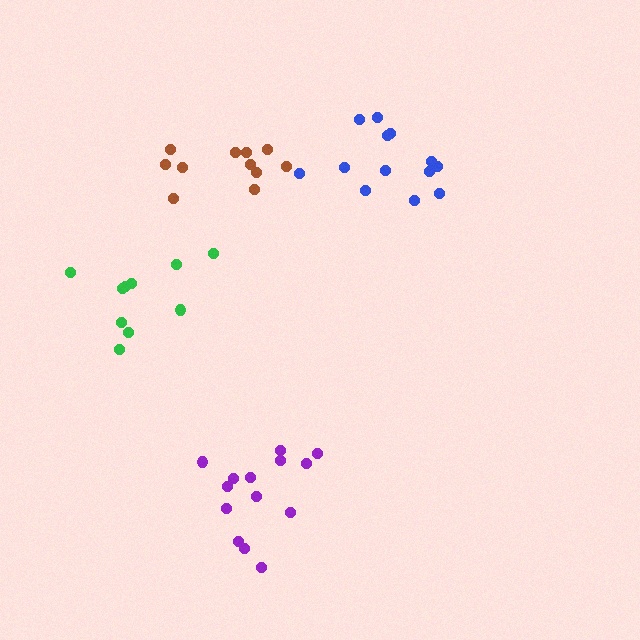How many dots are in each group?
Group 1: 13 dots, Group 2: 11 dots, Group 3: 14 dots, Group 4: 10 dots (48 total).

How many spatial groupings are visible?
There are 4 spatial groupings.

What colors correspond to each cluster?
The clusters are colored: blue, brown, purple, green.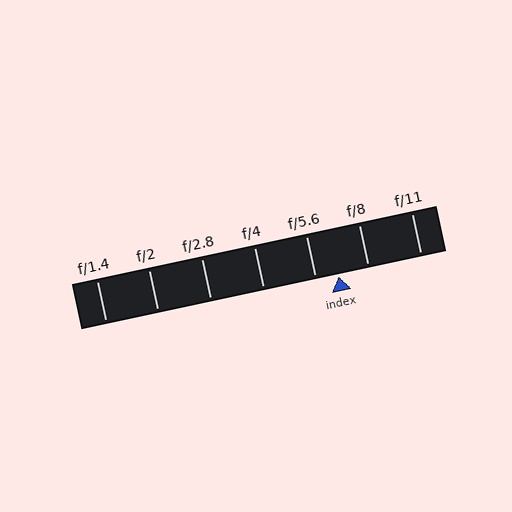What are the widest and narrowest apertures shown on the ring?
The widest aperture shown is f/1.4 and the narrowest is f/11.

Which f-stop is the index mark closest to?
The index mark is closest to f/5.6.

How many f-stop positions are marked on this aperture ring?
There are 7 f-stop positions marked.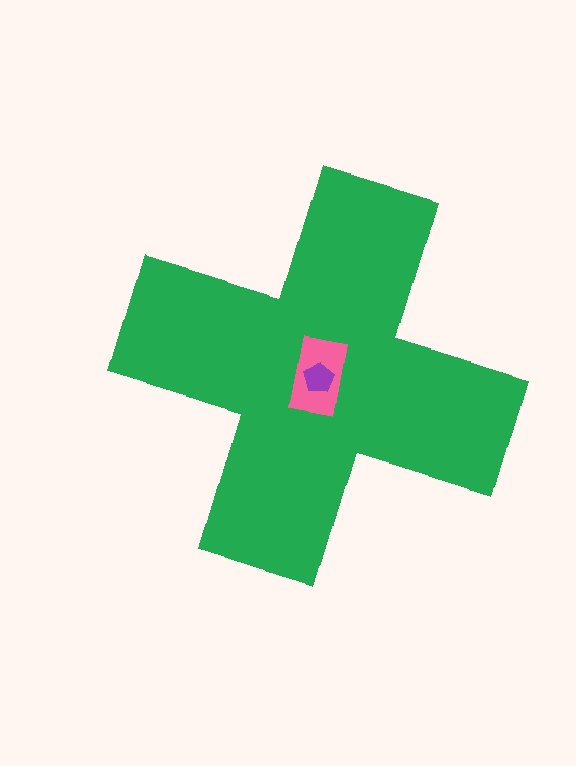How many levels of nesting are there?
3.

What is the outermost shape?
The green cross.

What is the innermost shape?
The purple pentagon.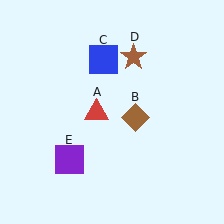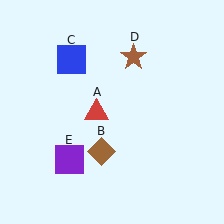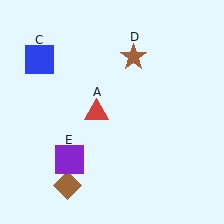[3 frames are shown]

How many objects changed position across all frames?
2 objects changed position: brown diamond (object B), blue square (object C).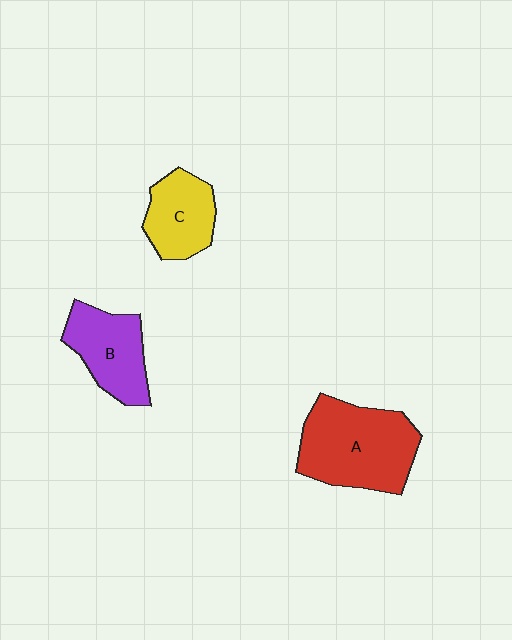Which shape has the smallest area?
Shape C (yellow).